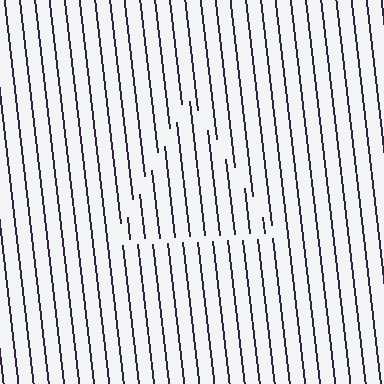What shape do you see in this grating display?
An illusory triangle. The interior of the shape contains the same grating, shifted by half a period — the contour is defined by the phase discontinuity where line-ends from the inner and outer gratings abut.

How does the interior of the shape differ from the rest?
The interior of the shape contains the same grating, shifted by half a period — the contour is defined by the phase discontinuity where line-ends from the inner and outer gratings abut.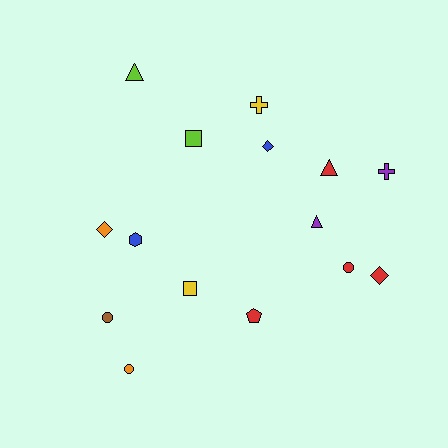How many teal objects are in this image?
There are no teal objects.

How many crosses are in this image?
There are 2 crosses.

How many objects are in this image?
There are 15 objects.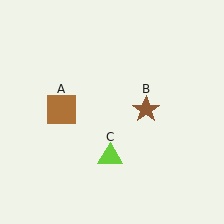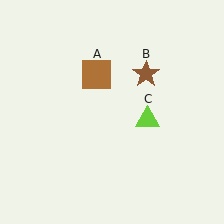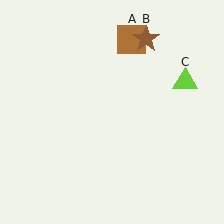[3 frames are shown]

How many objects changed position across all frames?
3 objects changed position: brown square (object A), brown star (object B), lime triangle (object C).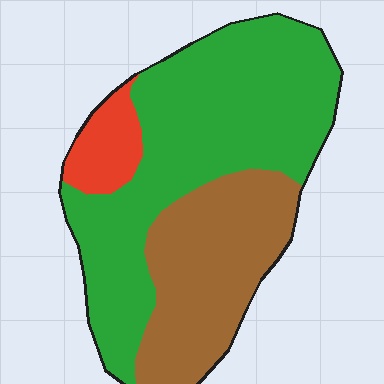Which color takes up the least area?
Red, at roughly 10%.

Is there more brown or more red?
Brown.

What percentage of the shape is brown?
Brown takes up between a sixth and a third of the shape.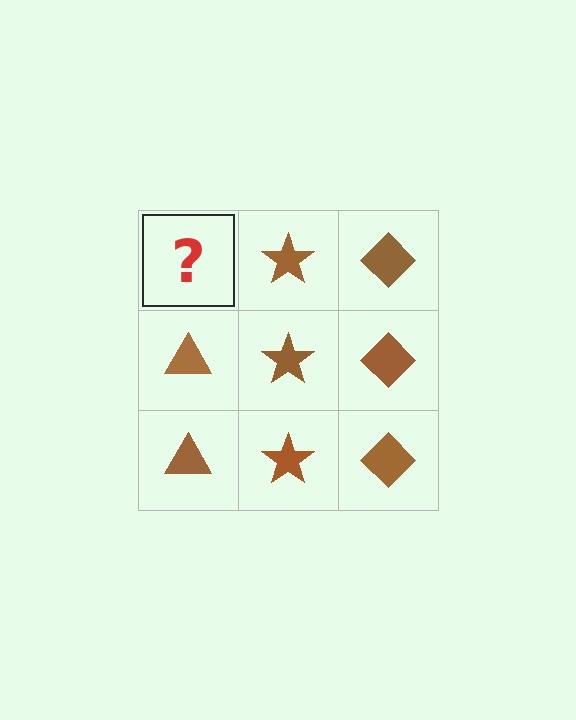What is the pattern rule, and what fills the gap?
The rule is that each column has a consistent shape. The gap should be filled with a brown triangle.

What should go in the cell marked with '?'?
The missing cell should contain a brown triangle.